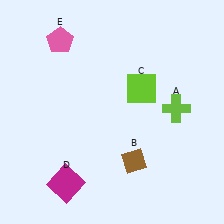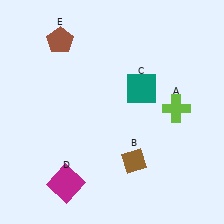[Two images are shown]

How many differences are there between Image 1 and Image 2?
There are 2 differences between the two images.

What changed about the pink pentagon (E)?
In Image 1, E is pink. In Image 2, it changed to brown.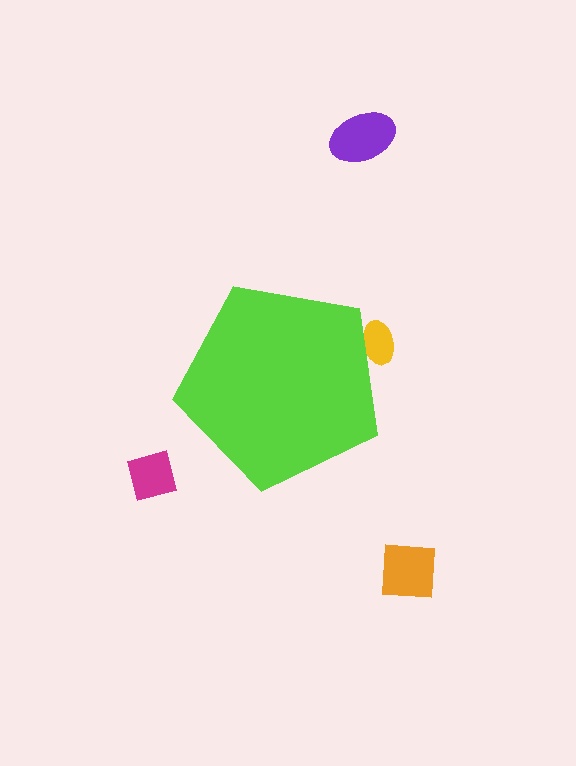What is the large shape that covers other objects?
A lime pentagon.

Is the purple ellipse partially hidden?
No, the purple ellipse is fully visible.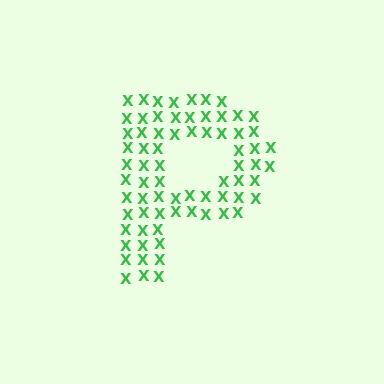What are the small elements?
The small elements are letter X's.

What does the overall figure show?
The overall figure shows the letter P.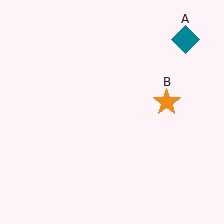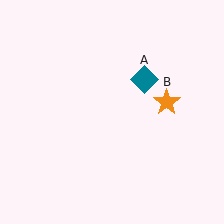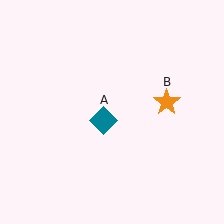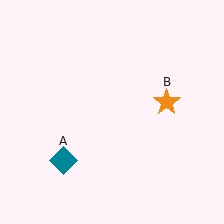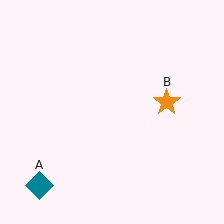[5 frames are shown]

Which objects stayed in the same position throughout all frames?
Orange star (object B) remained stationary.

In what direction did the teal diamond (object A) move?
The teal diamond (object A) moved down and to the left.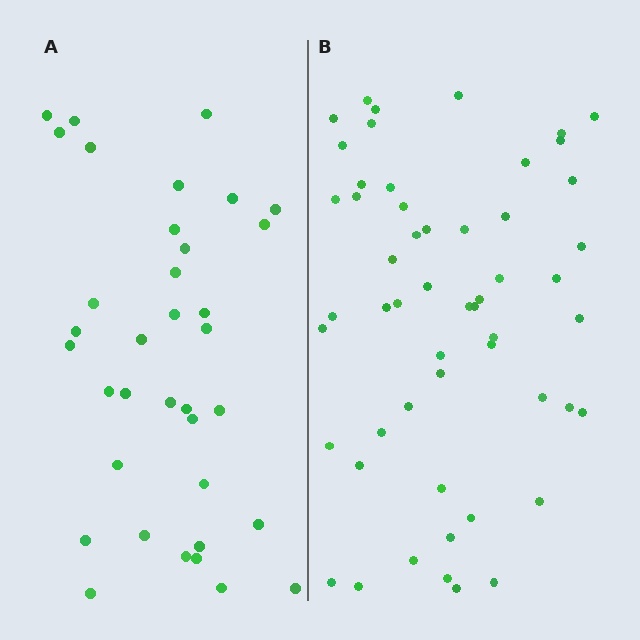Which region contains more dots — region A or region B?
Region B (the right region) has more dots.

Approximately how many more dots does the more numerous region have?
Region B has approximately 20 more dots than region A.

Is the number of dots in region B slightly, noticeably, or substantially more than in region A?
Region B has substantially more. The ratio is roughly 1.5 to 1.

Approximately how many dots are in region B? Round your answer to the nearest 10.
About 50 dots. (The exact count is 54, which rounds to 50.)